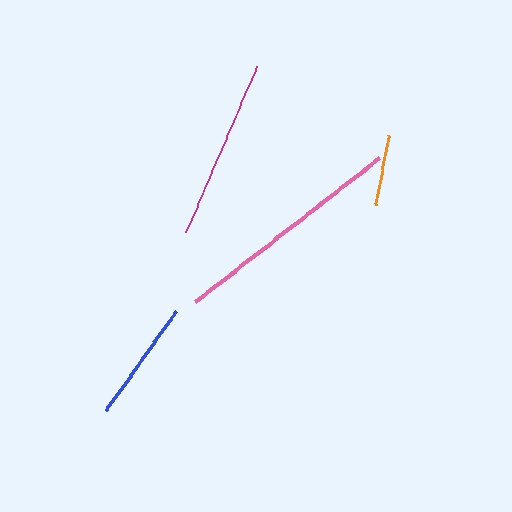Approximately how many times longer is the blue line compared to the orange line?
The blue line is approximately 1.7 times the length of the orange line.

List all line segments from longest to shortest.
From longest to shortest: pink, magenta, blue, orange.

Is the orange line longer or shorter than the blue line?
The blue line is longer than the orange line.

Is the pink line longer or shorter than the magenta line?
The pink line is longer than the magenta line.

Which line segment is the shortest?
The orange line is the shortest at approximately 72 pixels.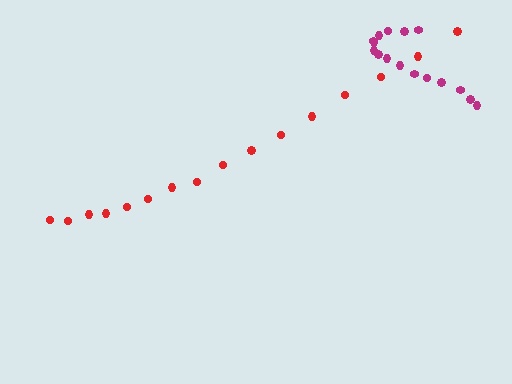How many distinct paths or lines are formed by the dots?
There are 2 distinct paths.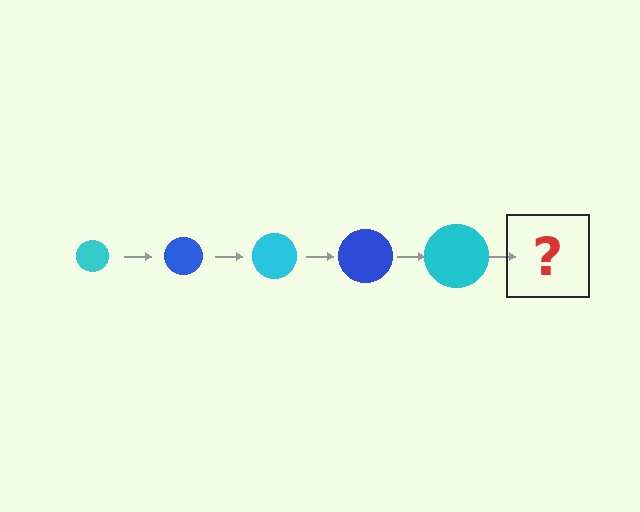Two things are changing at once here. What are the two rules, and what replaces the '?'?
The two rules are that the circle grows larger each step and the color cycles through cyan and blue. The '?' should be a blue circle, larger than the previous one.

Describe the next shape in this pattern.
It should be a blue circle, larger than the previous one.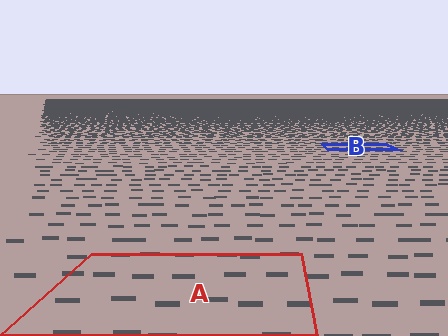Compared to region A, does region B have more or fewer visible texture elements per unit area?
Region B has more texture elements per unit area — they are packed more densely because it is farther away.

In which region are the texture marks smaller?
The texture marks are smaller in region B, because it is farther away.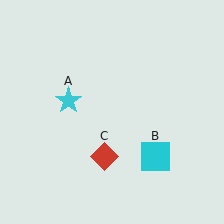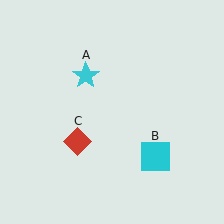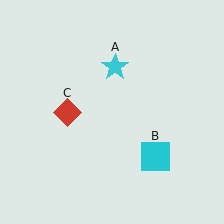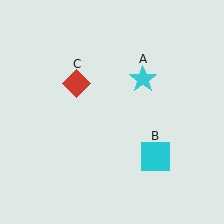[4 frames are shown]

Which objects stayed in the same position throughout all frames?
Cyan square (object B) remained stationary.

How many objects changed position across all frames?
2 objects changed position: cyan star (object A), red diamond (object C).